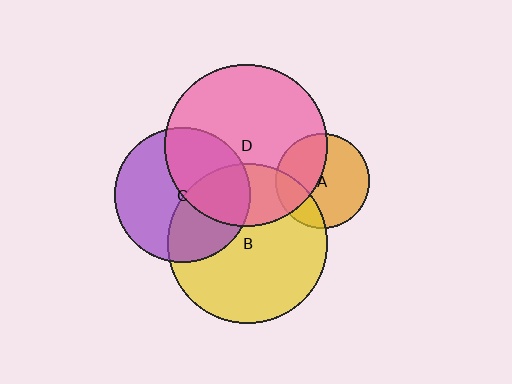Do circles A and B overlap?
Yes.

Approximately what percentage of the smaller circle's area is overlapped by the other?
Approximately 25%.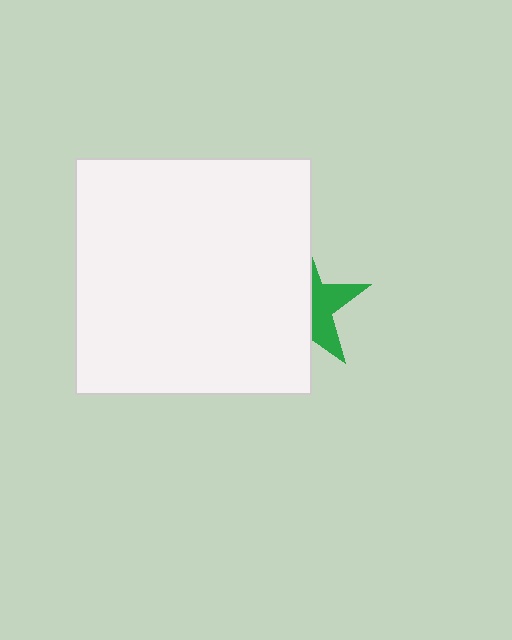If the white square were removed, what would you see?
You would see the complete green star.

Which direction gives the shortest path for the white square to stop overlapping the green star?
Moving left gives the shortest separation.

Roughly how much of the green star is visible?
A small part of it is visible (roughly 39%).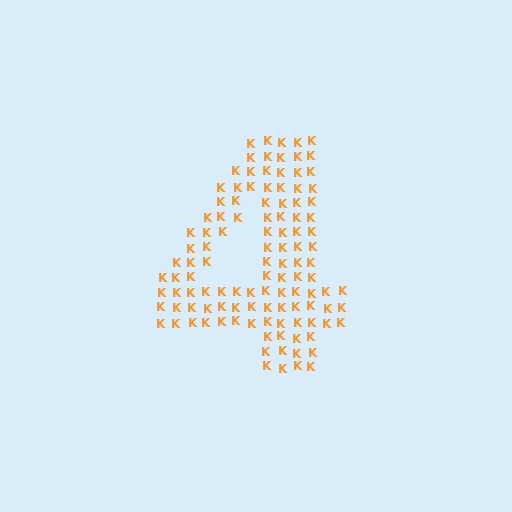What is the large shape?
The large shape is the digit 4.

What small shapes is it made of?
It is made of small letter K's.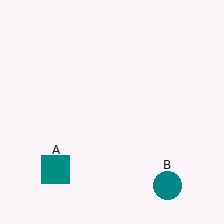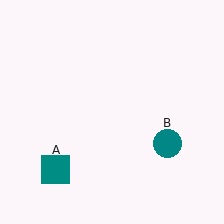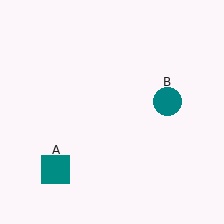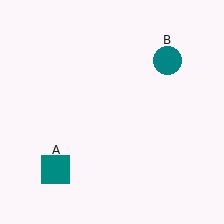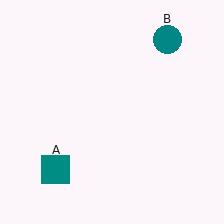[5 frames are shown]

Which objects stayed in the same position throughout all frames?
Teal square (object A) remained stationary.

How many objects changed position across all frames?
1 object changed position: teal circle (object B).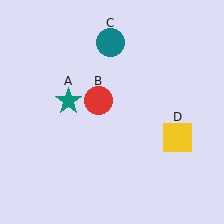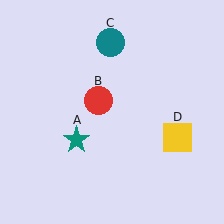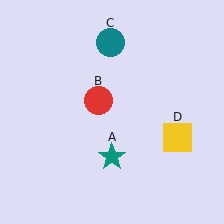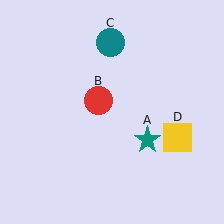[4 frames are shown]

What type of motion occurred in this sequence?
The teal star (object A) rotated counterclockwise around the center of the scene.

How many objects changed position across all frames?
1 object changed position: teal star (object A).